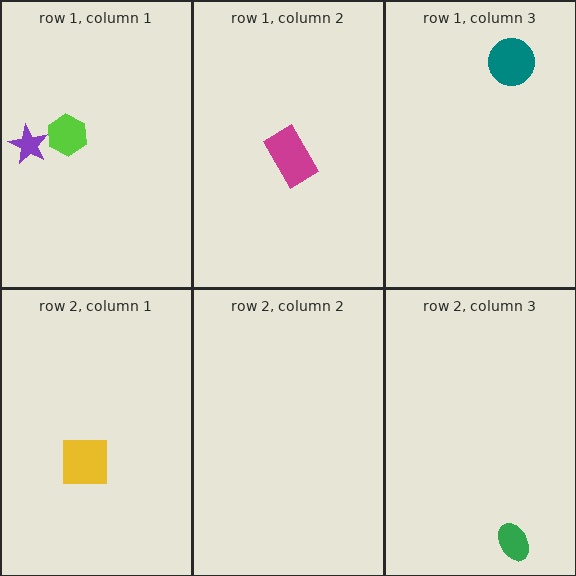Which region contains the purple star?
The row 1, column 1 region.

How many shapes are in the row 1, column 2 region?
1.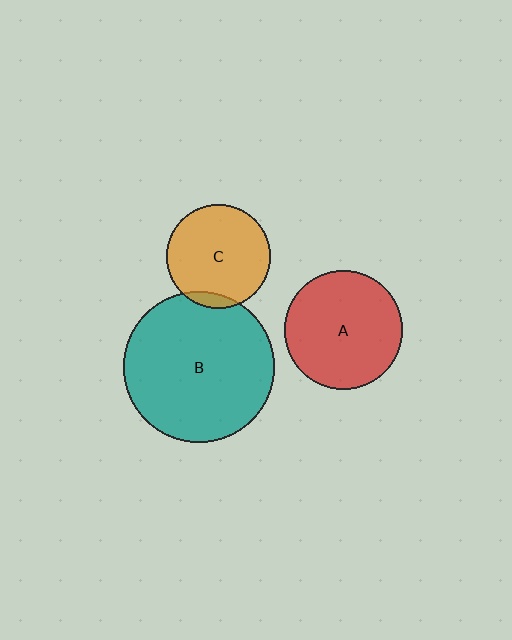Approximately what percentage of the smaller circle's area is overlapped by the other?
Approximately 5%.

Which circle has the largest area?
Circle B (teal).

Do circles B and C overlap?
Yes.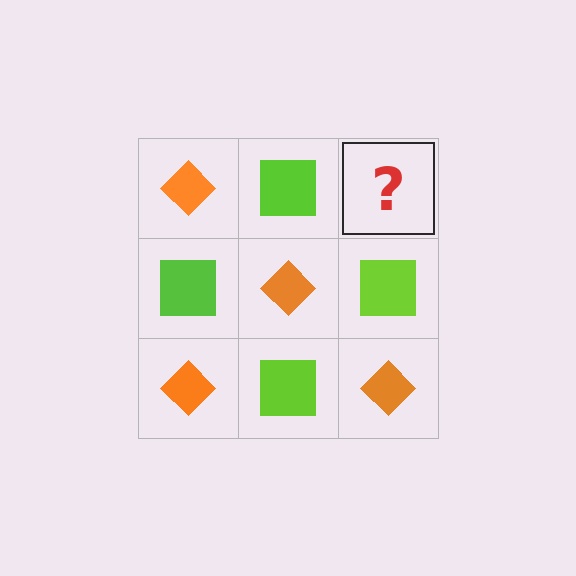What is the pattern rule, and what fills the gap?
The rule is that it alternates orange diamond and lime square in a checkerboard pattern. The gap should be filled with an orange diamond.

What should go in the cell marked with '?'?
The missing cell should contain an orange diamond.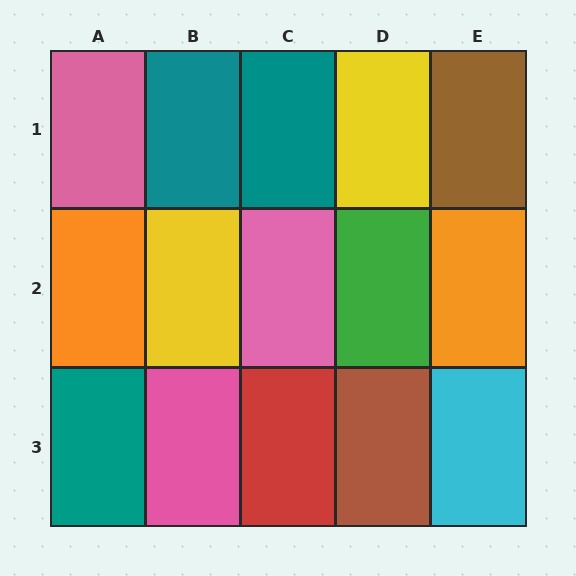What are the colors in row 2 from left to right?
Orange, yellow, pink, green, orange.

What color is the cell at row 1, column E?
Brown.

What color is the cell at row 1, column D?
Yellow.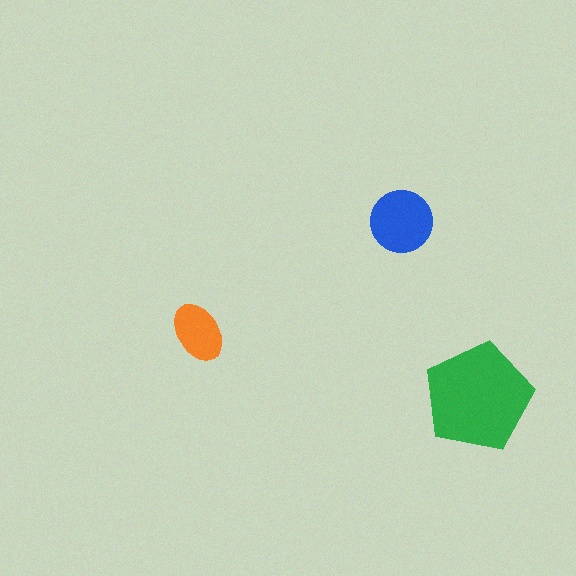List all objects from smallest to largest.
The orange ellipse, the blue circle, the green pentagon.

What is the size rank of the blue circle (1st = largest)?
2nd.